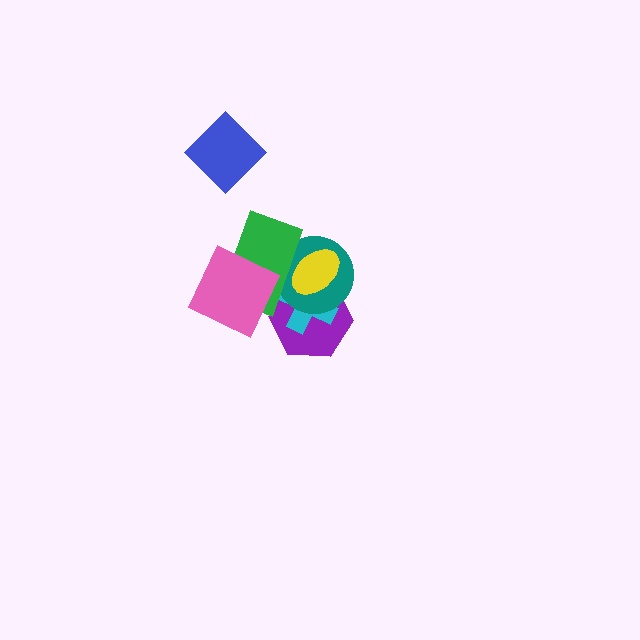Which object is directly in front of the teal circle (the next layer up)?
The yellow ellipse is directly in front of the teal circle.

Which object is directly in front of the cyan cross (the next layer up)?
The teal circle is directly in front of the cyan cross.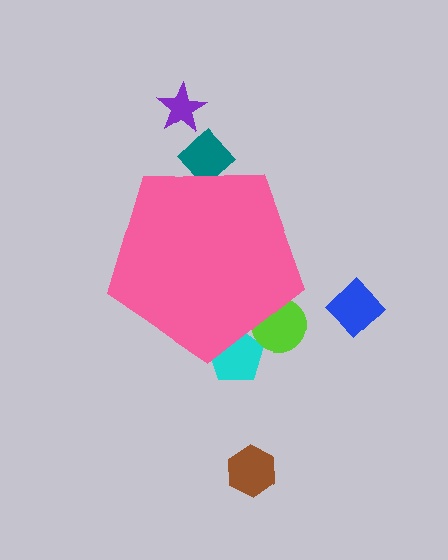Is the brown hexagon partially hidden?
No, the brown hexagon is fully visible.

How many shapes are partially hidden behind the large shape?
3 shapes are partially hidden.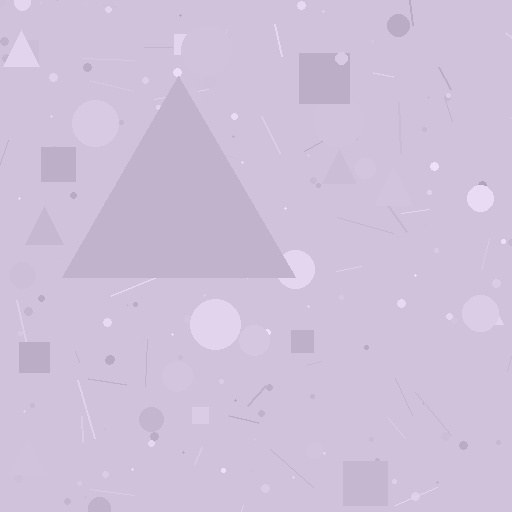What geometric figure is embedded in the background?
A triangle is embedded in the background.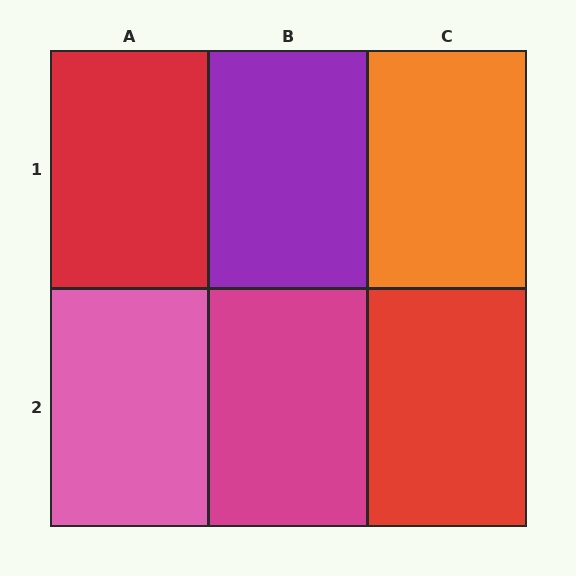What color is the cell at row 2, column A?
Pink.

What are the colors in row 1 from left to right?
Red, purple, orange.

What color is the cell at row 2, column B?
Magenta.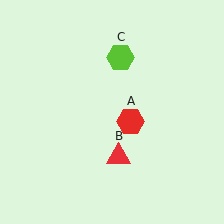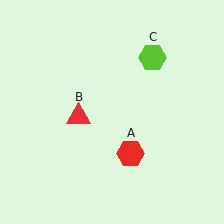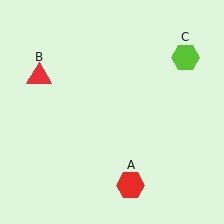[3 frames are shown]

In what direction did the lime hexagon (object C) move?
The lime hexagon (object C) moved right.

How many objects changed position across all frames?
3 objects changed position: red hexagon (object A), red triangle (object B), lime hexagon (object C).